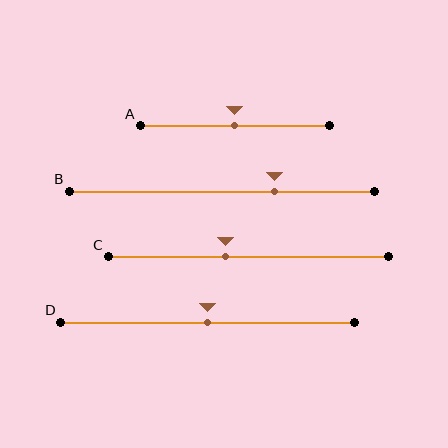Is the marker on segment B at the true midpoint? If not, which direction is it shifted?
No, the marker on segment B is shifted to the right by about 17% of the segment length.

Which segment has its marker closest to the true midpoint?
Segment A has its marker closest to the true midpoint.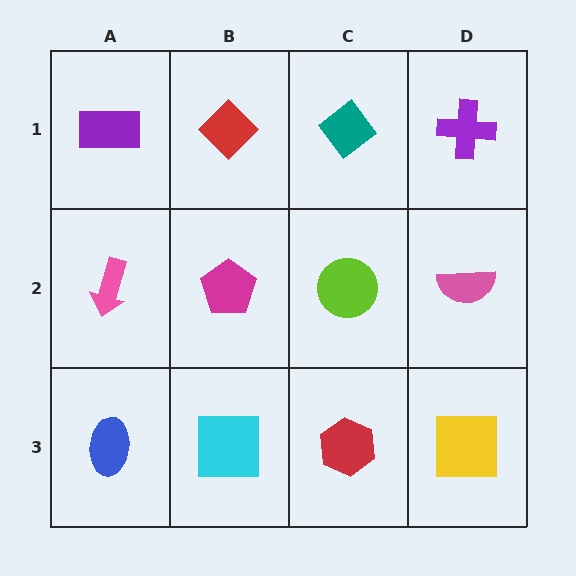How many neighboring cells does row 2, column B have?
4.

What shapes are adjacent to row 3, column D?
A pink semicircle (row 2, column D), a red hexagon (row 3, column C).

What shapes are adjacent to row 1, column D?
A pink semicircle (row 2, column D), a teal diamond (row 1, column C).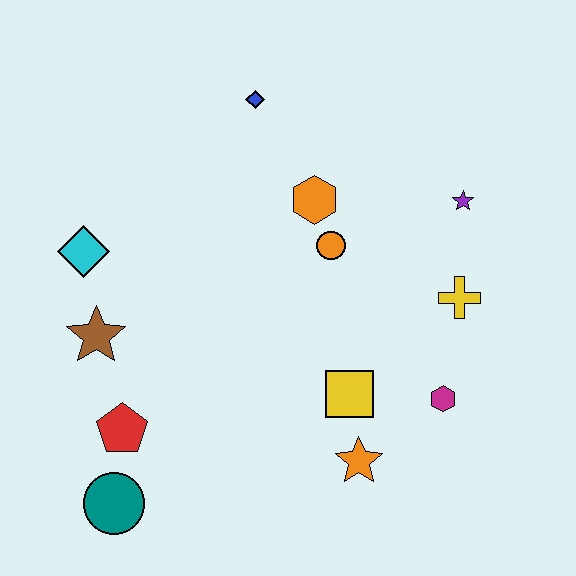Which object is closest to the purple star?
The yellow cross is closest to the purple star.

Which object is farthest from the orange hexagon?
The teal circle is farthest from the orange hexagon.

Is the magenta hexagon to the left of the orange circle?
No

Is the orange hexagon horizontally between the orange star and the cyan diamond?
Yes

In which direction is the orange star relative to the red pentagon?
The orange star is to the right of the red pentagon.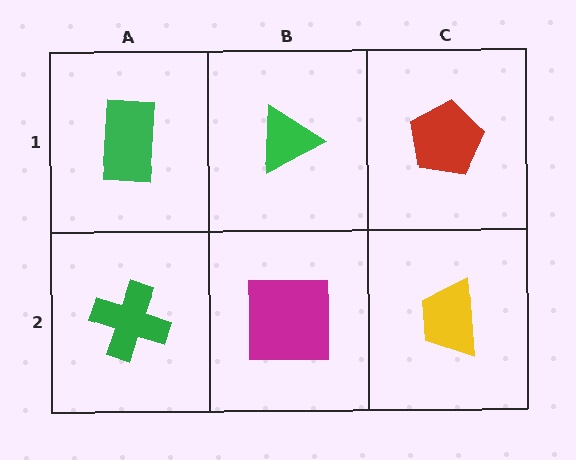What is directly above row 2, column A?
A green rectangle.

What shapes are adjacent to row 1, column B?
A magenta square (row 2, column B), a green rectangle (row 1, column A), a red pentagon (row 1, column C).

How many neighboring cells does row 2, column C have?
2.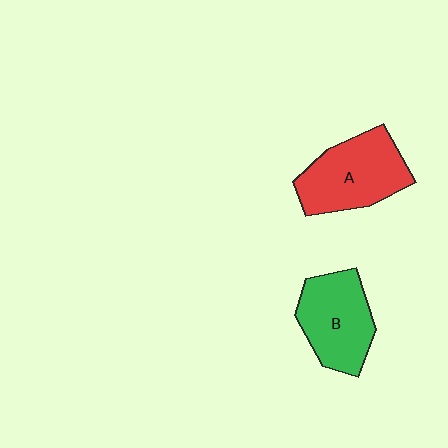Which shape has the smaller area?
Shape B (green).